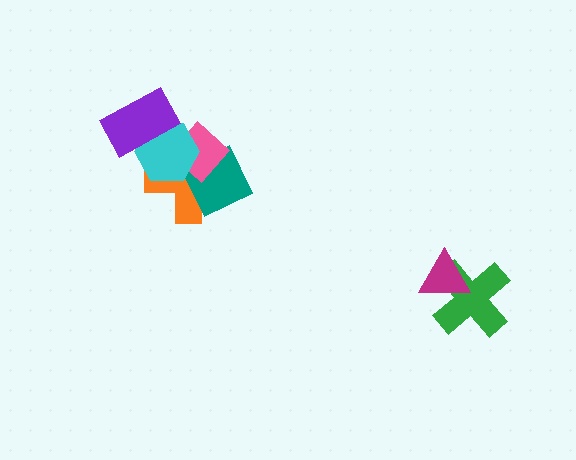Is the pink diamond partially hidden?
Yes, it is partially covered by another shape.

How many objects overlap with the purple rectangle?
1 object overlaps with the purple rectangle.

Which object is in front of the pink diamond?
The cyan hexagon is in front of the pink diamond.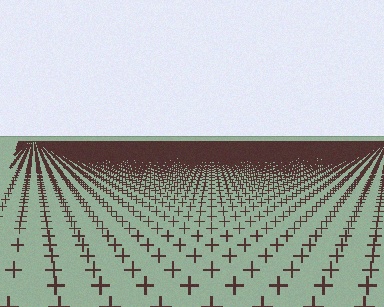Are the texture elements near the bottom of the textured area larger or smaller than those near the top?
Larger. Near the bottom, elements are closer to the viewer and appear at a bigger on-screen size.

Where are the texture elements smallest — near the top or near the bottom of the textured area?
Near the top.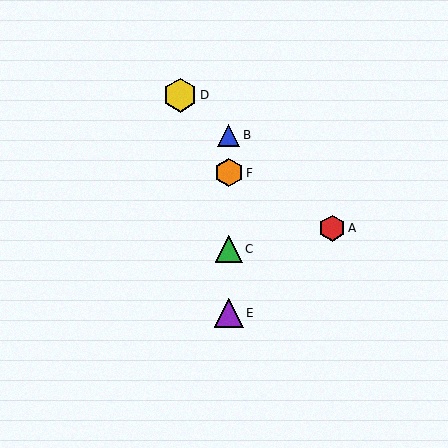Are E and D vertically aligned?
No, E is at x≈229 and D is at x≈180.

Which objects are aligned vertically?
Objects B, C, E, F are aligned vertically.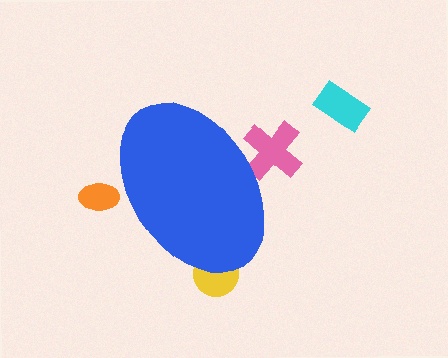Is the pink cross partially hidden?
Yes, the pink cross is partially hidden behind the blue ellipse.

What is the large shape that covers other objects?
A blue ellipse.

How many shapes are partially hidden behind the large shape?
3 shapes are partially hidden.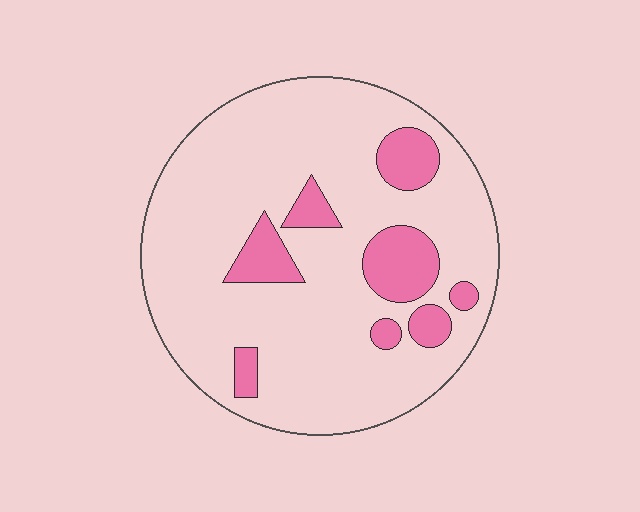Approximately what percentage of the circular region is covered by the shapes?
Approximately 15%.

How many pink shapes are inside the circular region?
8.